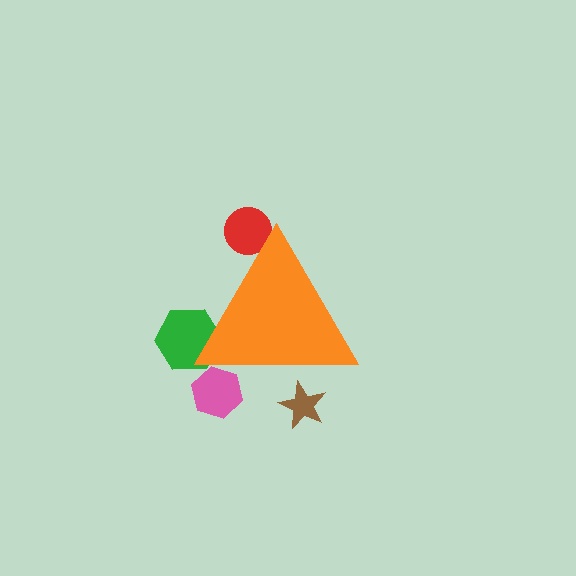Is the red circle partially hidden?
Yes, the red circle is partially hidden behind the orange triangle.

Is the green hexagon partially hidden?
Yes, the green hexagon is partially hidden behind the orange triangle.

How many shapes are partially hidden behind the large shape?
4 shapes are partially hidden.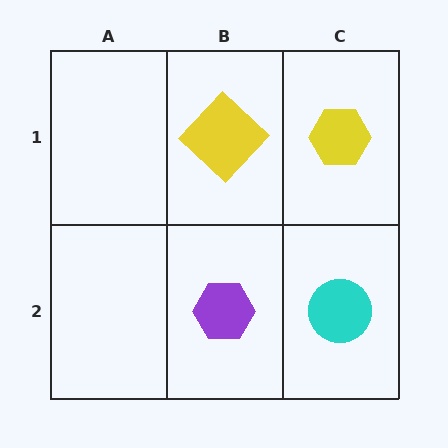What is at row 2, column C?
A cyan circle.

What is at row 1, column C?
A yellow hexagon.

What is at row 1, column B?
A yellow diamond.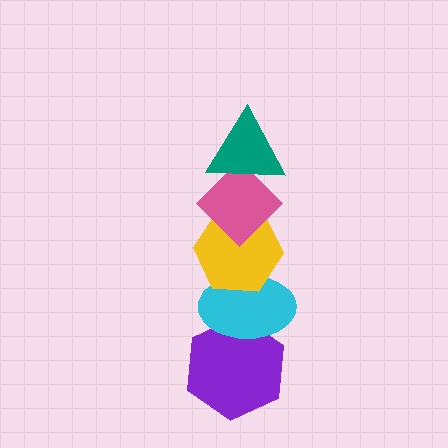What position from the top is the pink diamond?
The pink diamond is 2nd from the top.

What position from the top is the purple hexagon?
The purple hexagon is 5th from the top.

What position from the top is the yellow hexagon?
The yellow hexagon is 3rd from the top.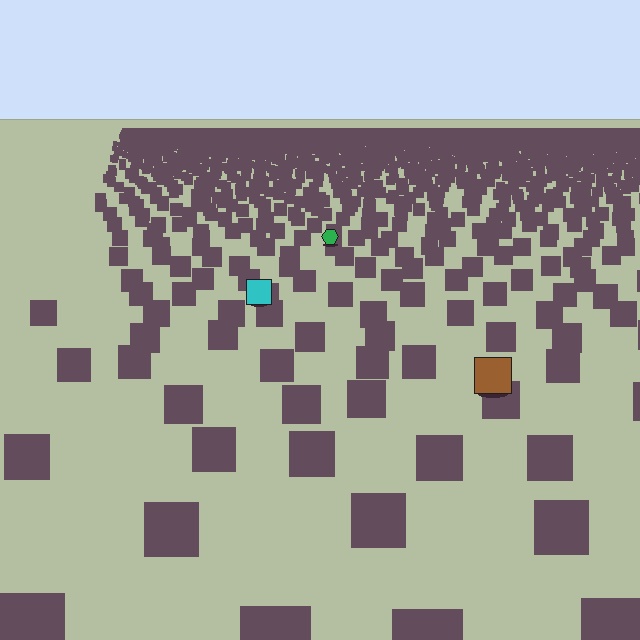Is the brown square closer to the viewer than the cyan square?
Yes. The brown square is closer — you can tell from the texture gradient: the ground texture is coarser near it.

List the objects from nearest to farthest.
From nearest to farthest: the brown square, the cyan square, the green hexagon.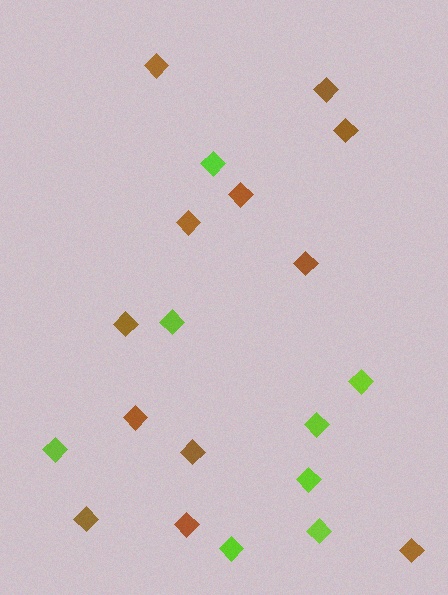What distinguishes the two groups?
There are 2 groups: one group of brown diamonds (12) and one group of lime diamonds (8).